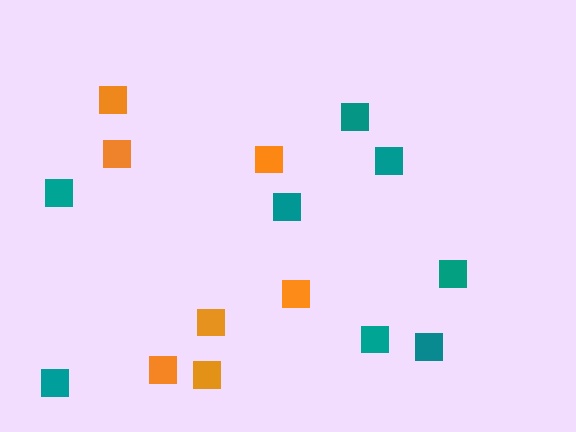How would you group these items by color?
There are 2 groups: one group of orange squares (7) and one group of teal squares (8).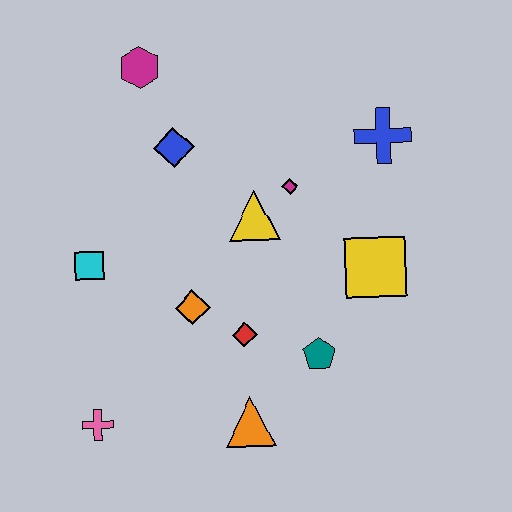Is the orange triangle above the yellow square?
No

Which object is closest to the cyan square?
The orange diamond is closest to the cyan square.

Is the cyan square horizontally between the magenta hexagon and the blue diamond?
No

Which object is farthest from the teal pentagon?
The magenta hexagon is farthest from the teal pentagon.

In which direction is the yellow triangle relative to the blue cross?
The yellow triangle is to the left of the blue cross.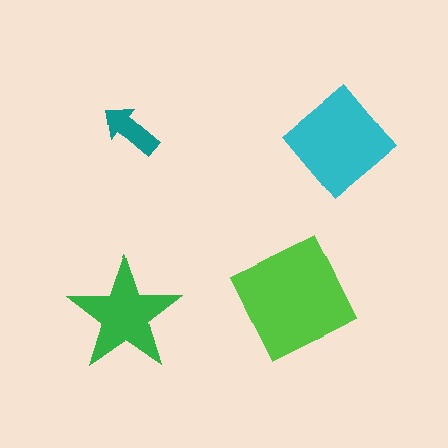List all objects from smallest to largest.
The teal arrow, the green star, the cyan diamond, the lime square.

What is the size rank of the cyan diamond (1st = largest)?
2nd.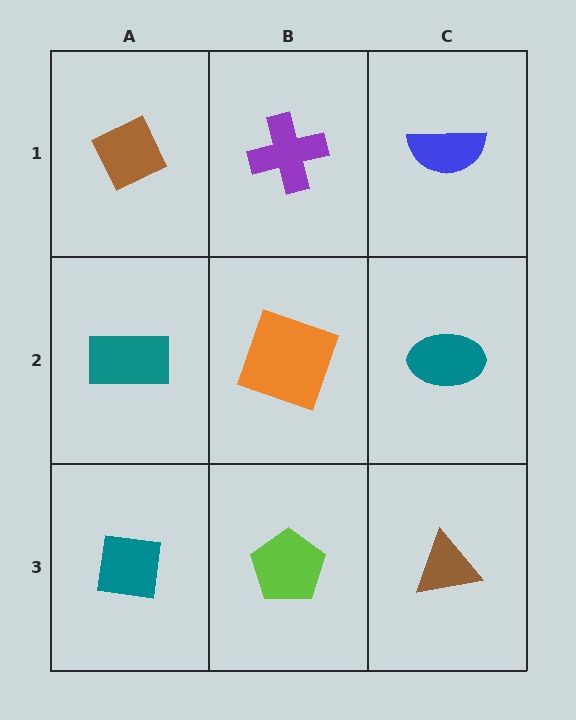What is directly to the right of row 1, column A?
A purple cross.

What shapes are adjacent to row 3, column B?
An orange square (row 2, column B), a teal square (row 3, column A), a brown triangle (row 3, column C).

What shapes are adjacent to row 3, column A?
A teal rectangle (row 2, column A), a lime pentagon (row 3, column B).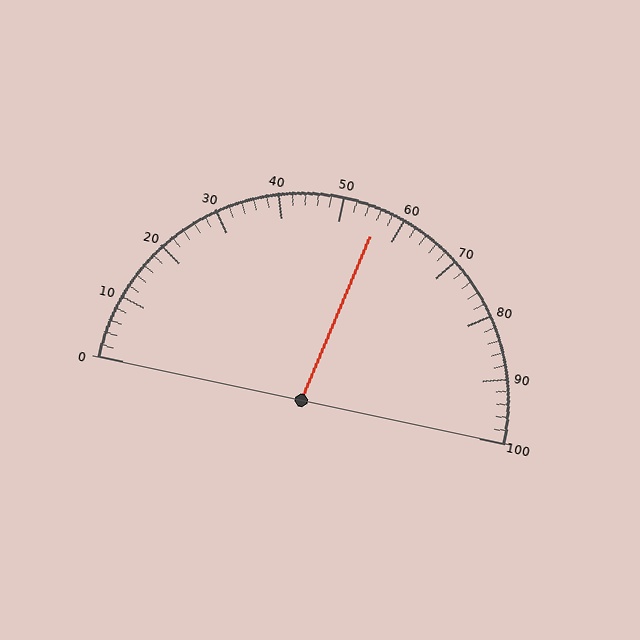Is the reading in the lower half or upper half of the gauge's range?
The reading is in the upper half of the range (0 to 100).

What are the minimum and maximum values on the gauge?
The gauge ranges from 0 to 100.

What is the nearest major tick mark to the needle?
The nearest major tick mark is 60.